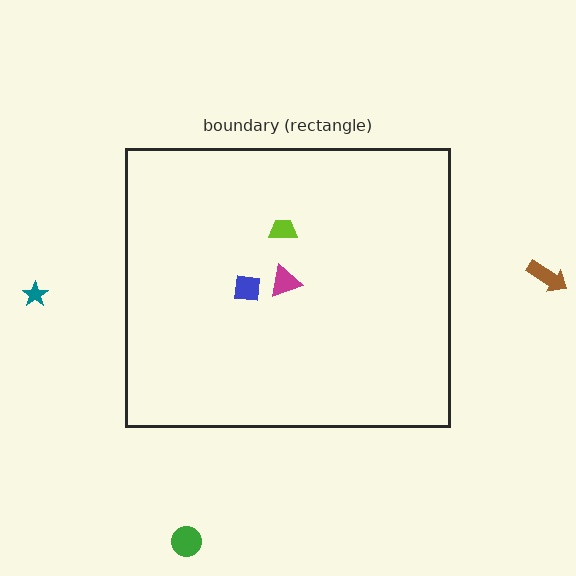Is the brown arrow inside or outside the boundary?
Outside.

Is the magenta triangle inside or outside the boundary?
Inside.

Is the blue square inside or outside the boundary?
Inside.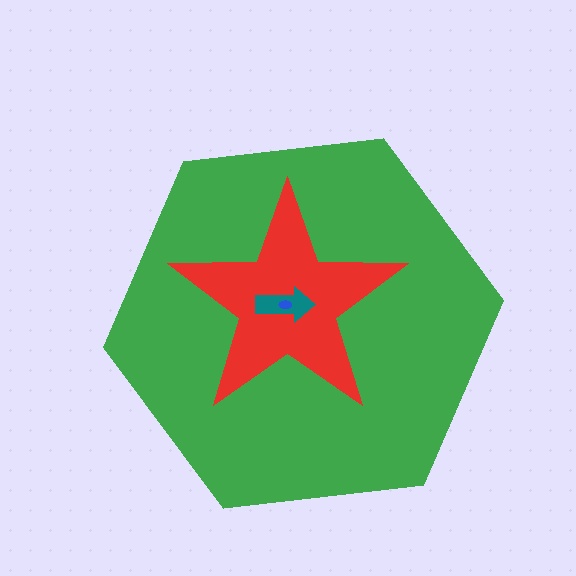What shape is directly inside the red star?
The teal arrow.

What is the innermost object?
The blue ellipse.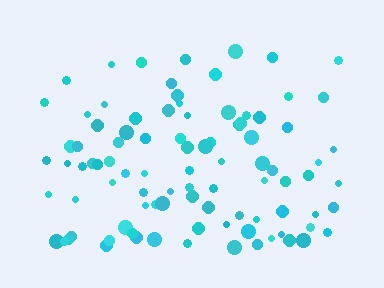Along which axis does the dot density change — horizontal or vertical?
Vertical.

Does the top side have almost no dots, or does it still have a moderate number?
Still a moderate number, just noticeably fewer than the bottom.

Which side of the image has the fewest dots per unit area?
The top.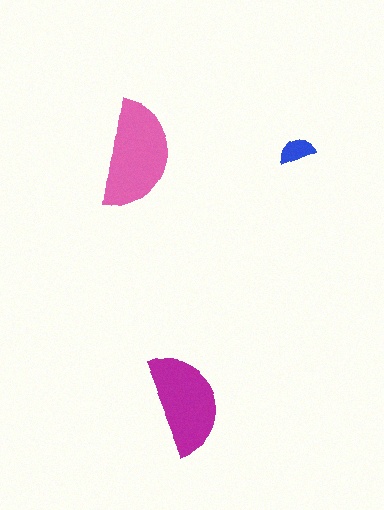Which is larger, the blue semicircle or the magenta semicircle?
The magenta one.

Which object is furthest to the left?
The pink semicircle is leftmost.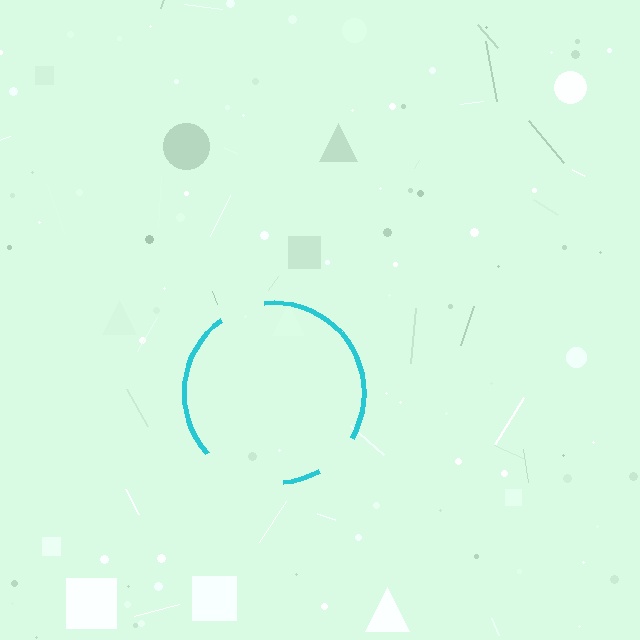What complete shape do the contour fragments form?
The contour fragments form a circle.